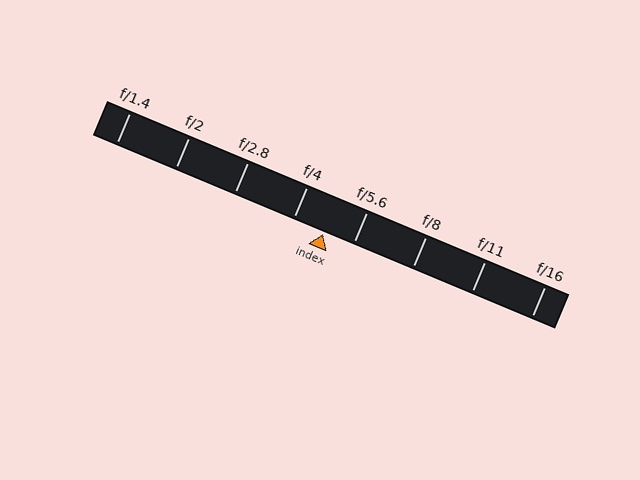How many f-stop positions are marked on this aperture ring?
There are 8 f-stop positions marked.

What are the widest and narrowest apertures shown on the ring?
The widest aperture shown is f/1.4 and the narrowest is f/16.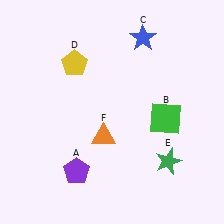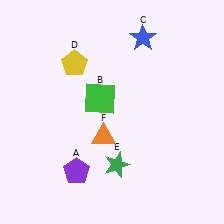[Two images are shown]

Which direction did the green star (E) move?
The green star (E) moved left.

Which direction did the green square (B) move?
The green square (B) moved left.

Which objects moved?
The objects that moved are: the green square (B), the green star (E).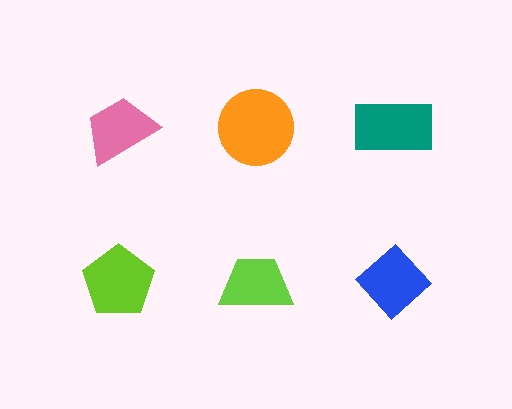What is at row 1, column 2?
An orange circle.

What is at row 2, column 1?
A lime pentagon.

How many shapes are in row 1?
3 shapes.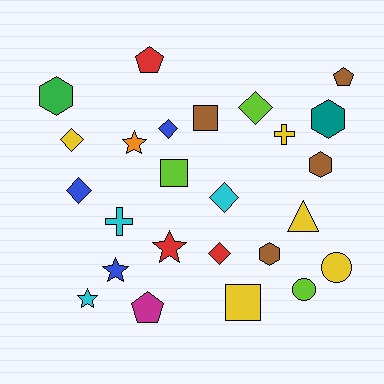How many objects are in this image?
There are 25 objects.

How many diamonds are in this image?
There are 6 diamonds.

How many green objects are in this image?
There is 1 green object.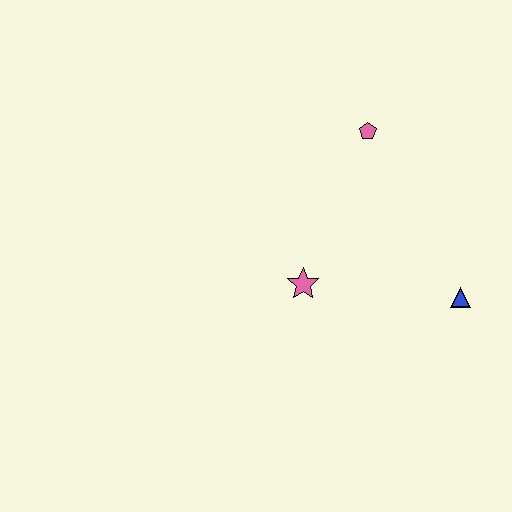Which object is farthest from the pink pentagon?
The blue triangle is farthest from the pink pentagon.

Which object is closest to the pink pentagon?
The pink star is closest to the pink pentagon.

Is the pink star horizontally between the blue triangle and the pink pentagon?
No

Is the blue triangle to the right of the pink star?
Yes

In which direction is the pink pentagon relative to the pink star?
The pink pentagon is above the pink star.